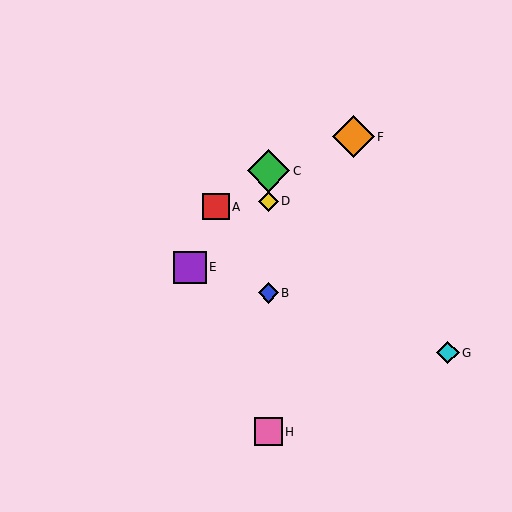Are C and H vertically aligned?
Yes, both are at x≈268.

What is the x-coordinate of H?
Object H is at x≈268.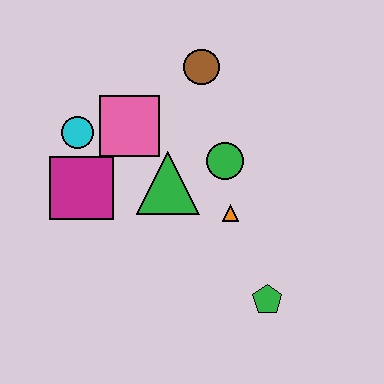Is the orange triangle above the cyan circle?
No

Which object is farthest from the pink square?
The green pentagon is farthest from the pink square.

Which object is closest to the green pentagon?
The orange triangle is closest to the green pentagon.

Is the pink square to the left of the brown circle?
Yes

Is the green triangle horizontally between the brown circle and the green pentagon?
No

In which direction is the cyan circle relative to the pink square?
The cyan circle is to the left of the pink square.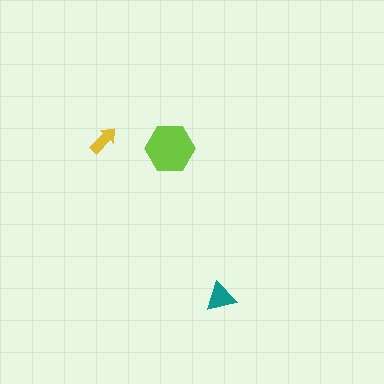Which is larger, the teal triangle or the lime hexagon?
The lime hexagon.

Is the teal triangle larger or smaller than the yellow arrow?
Larger.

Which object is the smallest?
The yellow arrow.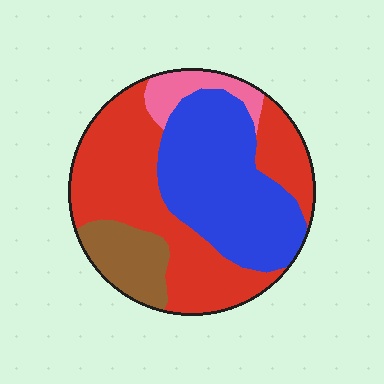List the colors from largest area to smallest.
From largest to smallest: red, blue, brown, pink.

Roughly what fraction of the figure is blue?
Blue covers about 35% of the figure.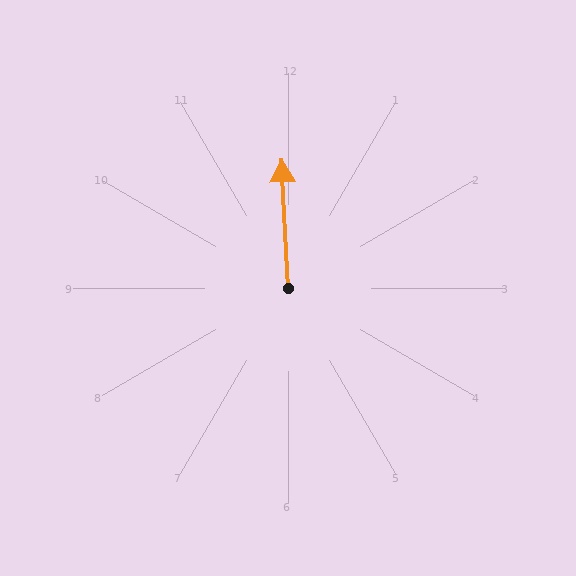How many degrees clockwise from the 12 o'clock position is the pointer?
Approximately 357 degrees.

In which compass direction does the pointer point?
North.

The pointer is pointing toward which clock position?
Roughly 12 o'clock.